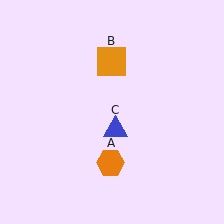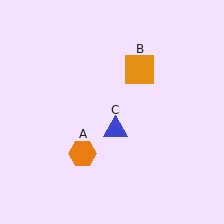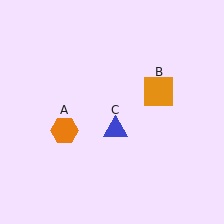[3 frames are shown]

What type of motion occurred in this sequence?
The orange hexagon (object A), orange square (object B) rotated clockwise around the center of the scene.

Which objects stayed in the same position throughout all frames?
Blue triangle (object C) remained stationary.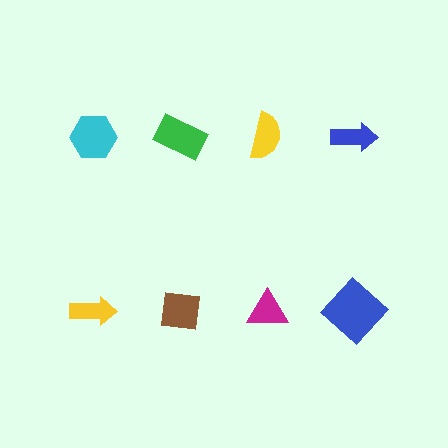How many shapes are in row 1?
4 shapes.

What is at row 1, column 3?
A yellow semicircle.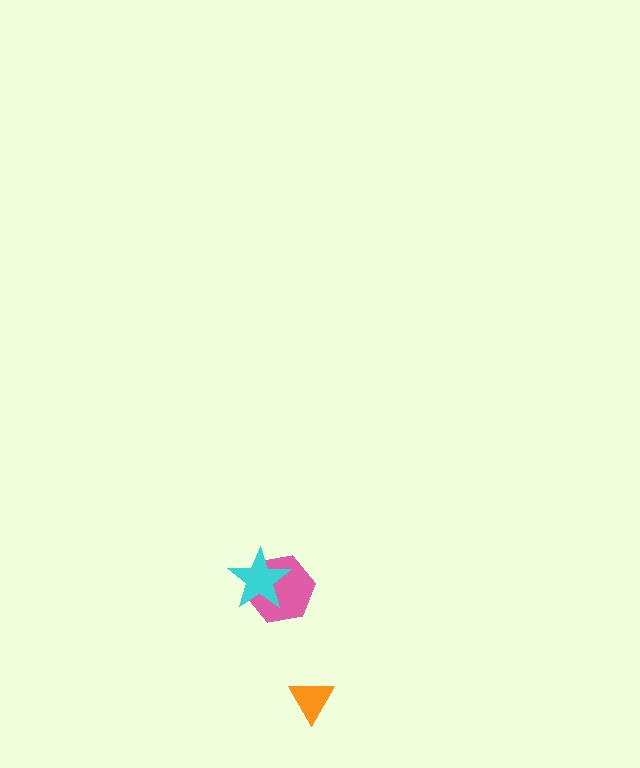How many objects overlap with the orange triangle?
0 objects overlap with the orange triangle.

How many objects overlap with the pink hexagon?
1 object overlaps with the pink hexagon.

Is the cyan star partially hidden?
No, no other shape covers it.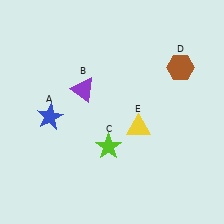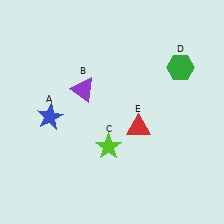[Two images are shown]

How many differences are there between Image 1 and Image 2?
There are 2 differences between the two images.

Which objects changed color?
D changed from brown to green. E changed from yellow to red.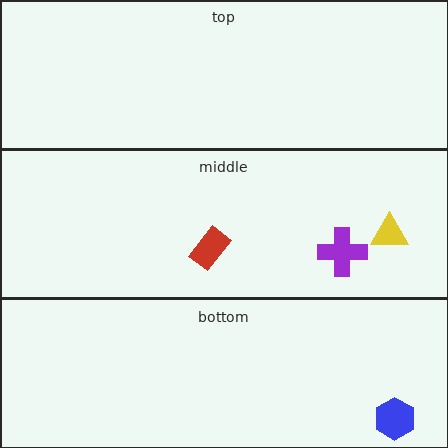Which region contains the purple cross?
The middle region.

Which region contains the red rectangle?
The middle region.